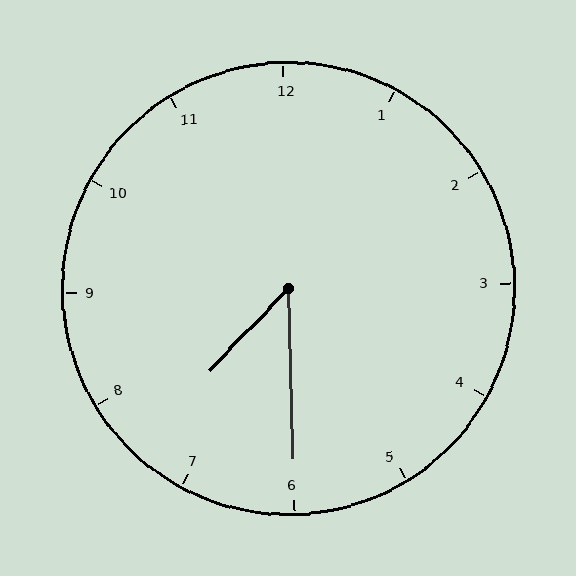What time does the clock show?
7:30.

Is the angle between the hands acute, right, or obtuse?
It is acute.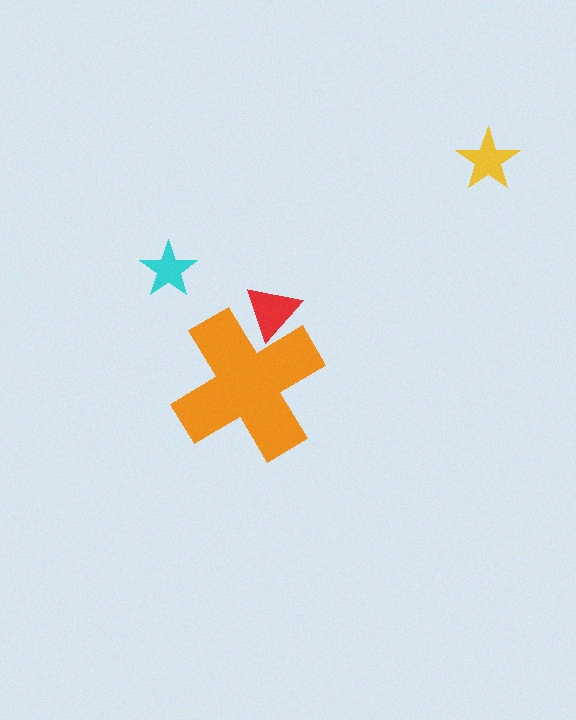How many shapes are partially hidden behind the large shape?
1 shape is partially hidden.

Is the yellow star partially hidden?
No, the yellow star is fully visible.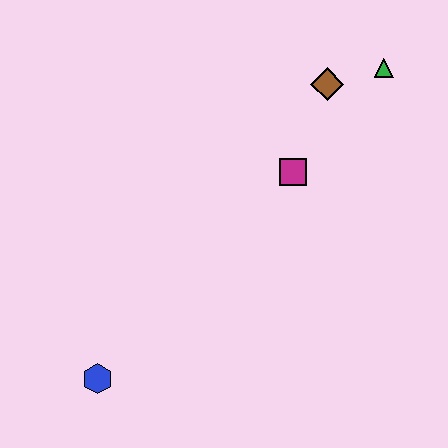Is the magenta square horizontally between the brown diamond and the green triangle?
No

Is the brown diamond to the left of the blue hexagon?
No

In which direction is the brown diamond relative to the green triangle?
The brown diamond is to the left of the green triangle.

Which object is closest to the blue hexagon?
The magenta square is closest to the blue hexagon.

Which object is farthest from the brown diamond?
The blue hexagon is farthest from the brown diamond.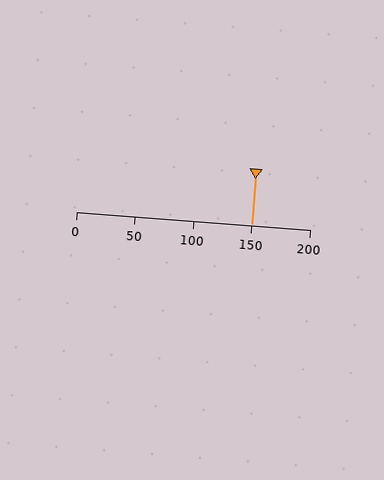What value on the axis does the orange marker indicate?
The marker indicates approximately 150.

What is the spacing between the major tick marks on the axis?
The major ticks are spaced 50 apart.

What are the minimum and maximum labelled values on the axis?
The axis runs from 0 to 200.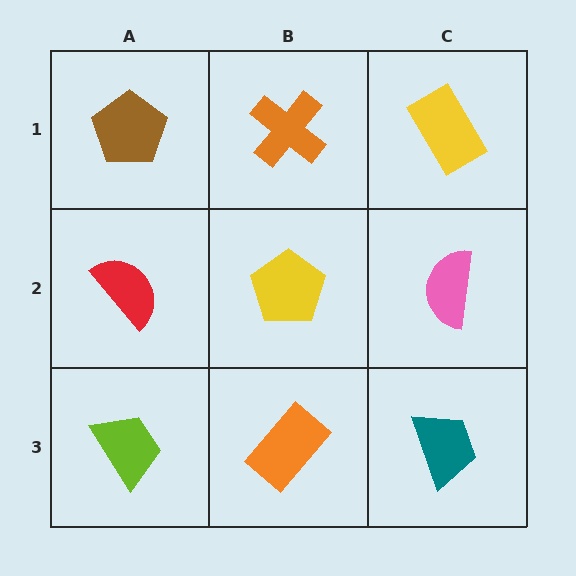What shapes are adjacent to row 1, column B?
A yellow pentagon (row 2, column B), a brown pentagon (row 1, column A), a yellow rectangle (row 1, column C).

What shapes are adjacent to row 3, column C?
A pink semicircle (row 2, column C), an orange rectangle (row 3, column B).